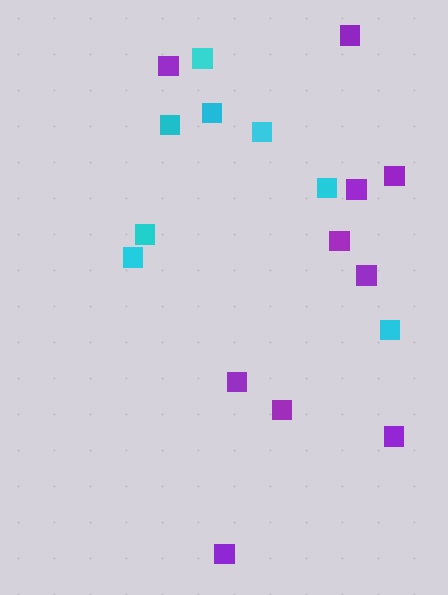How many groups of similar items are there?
There are 2 groups: one group of cyan squares (8) and one group of purple squares (10).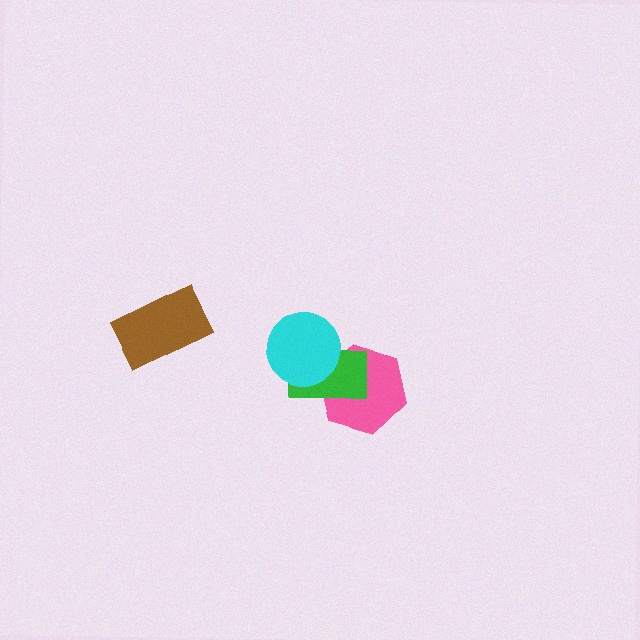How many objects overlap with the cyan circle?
2 objects overlap with the cyan circle.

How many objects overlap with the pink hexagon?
2 objects overlap with the pink hexagon.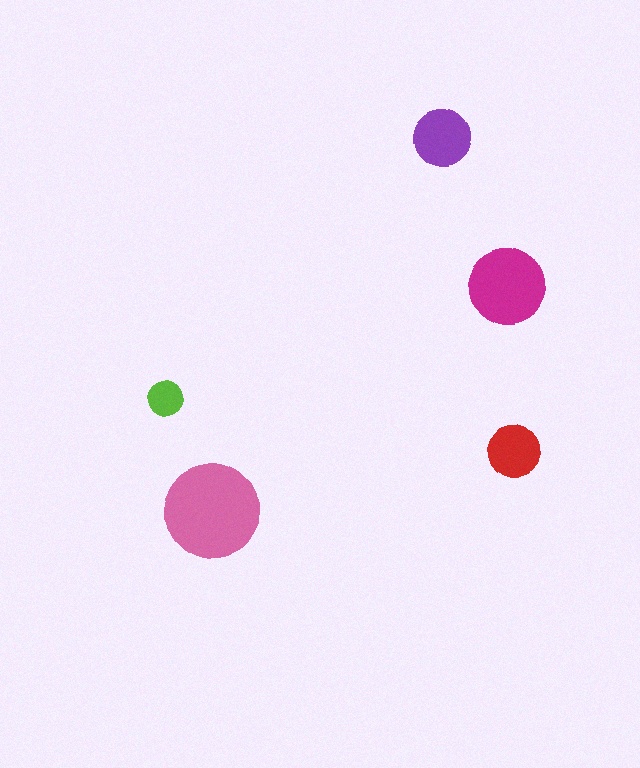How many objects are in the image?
There are 5 objects in the image.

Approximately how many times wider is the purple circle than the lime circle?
About 1.5 times wider.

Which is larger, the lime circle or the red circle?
The red one.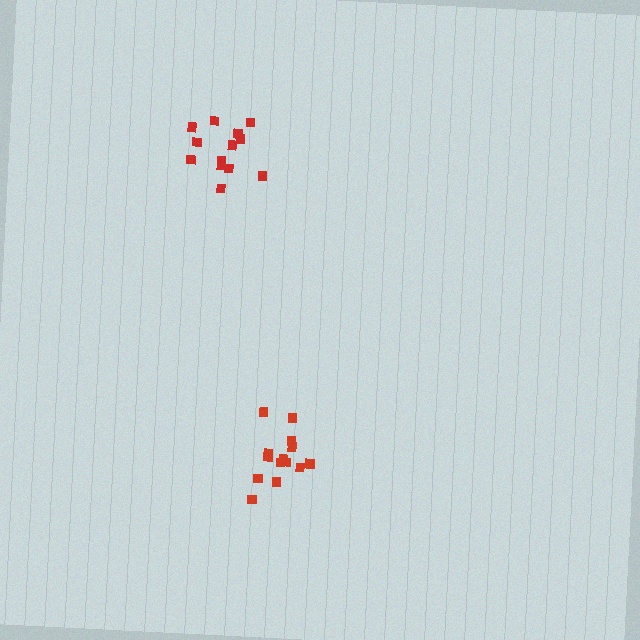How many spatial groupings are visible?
There are 2 spatial groupings.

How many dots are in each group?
Group 1: 13 dots, Group 2: 15 dots (28 total).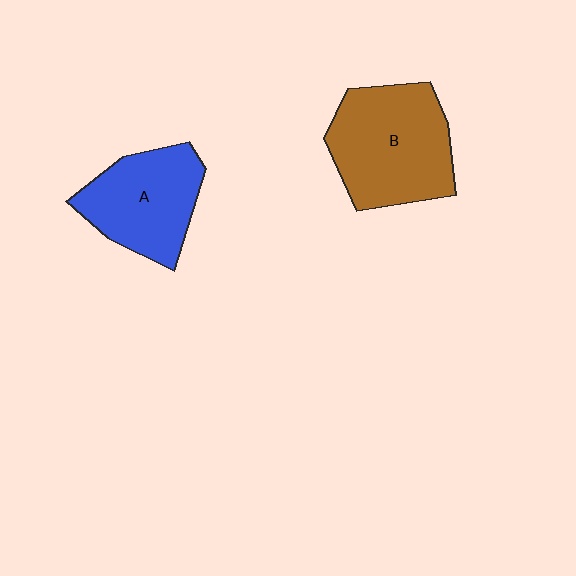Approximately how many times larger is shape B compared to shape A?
Approximately 1.3 times.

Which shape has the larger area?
Shape B (brown).